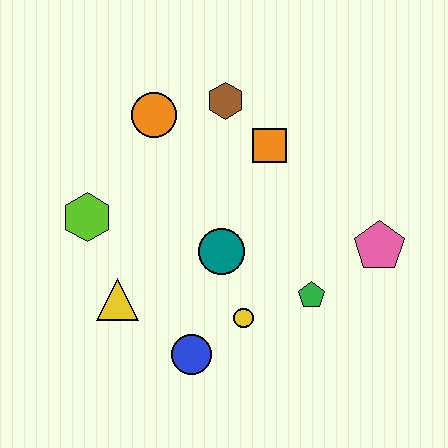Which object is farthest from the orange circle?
The pink pentagon is farthest from the orange circle.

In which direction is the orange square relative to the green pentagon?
The orange square is above the green pentagon.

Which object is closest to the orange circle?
The brown hexagon is closest to the orange circle.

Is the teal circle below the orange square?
Yes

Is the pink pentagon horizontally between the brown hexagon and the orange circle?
No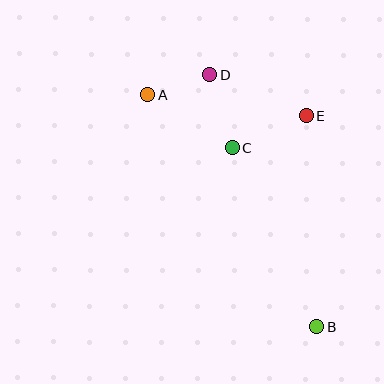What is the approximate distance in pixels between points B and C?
The distance between B and C is approximately 197 pixels.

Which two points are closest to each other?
Points A and D are closest to each other.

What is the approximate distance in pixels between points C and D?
The distance between C and D is approximately 77 pixels.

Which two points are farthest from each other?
Points A and B are farthest from each other.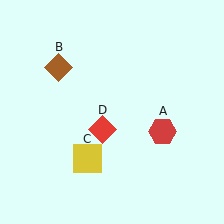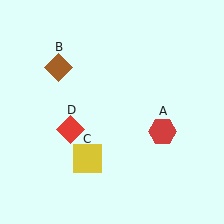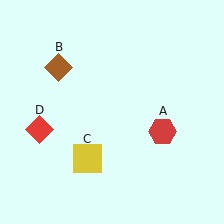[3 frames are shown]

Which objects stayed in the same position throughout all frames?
Red hexagon (object A) and brown diamond (object B) and yellow square (object C) remained stationary.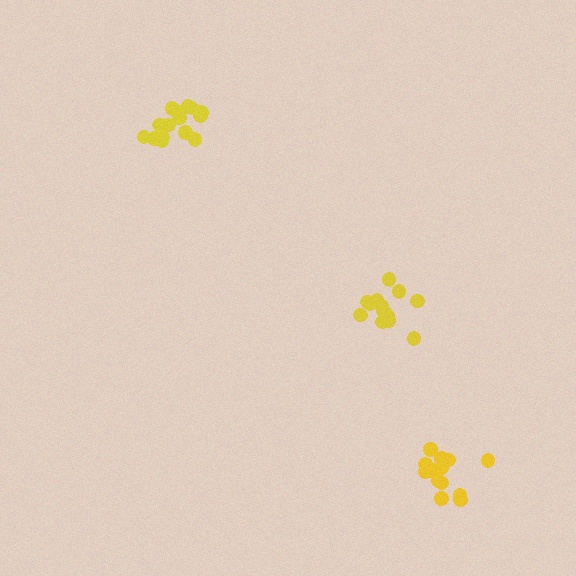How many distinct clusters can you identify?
There are 3 distinct clusters.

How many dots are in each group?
Group 1: 13 dots, Group 2: 14 dots, Group 3: 15 dots (42 total).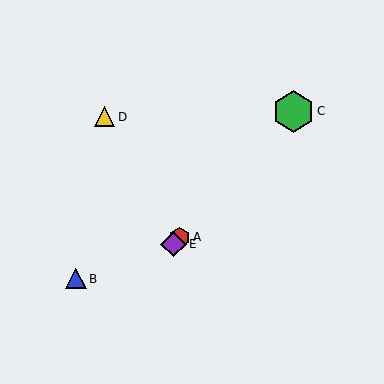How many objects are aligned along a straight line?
3 objects (A, C, E) are aligned along a straight line.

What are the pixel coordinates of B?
Object B is at (76, 279).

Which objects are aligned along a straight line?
Objects A, C, E are aligned along a straight line.